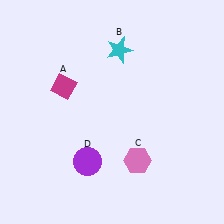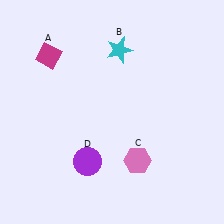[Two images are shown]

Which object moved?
The magenta diamond (A) moved up.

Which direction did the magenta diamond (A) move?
The magenta diamond (A) moved up.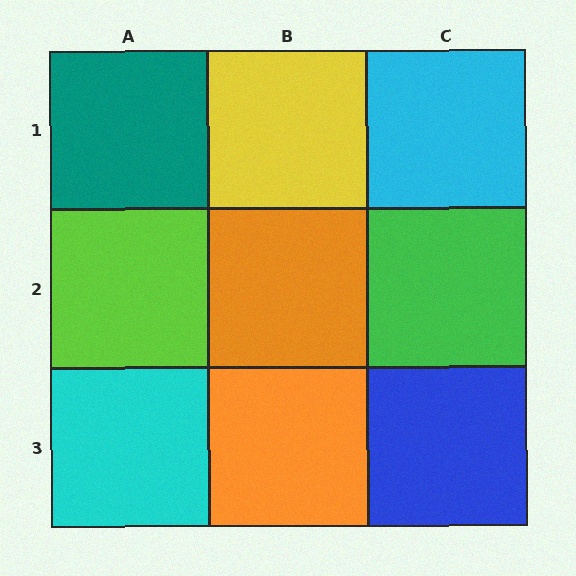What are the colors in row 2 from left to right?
Lime, orange, green.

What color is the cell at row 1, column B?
Yellow.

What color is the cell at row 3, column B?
Orange.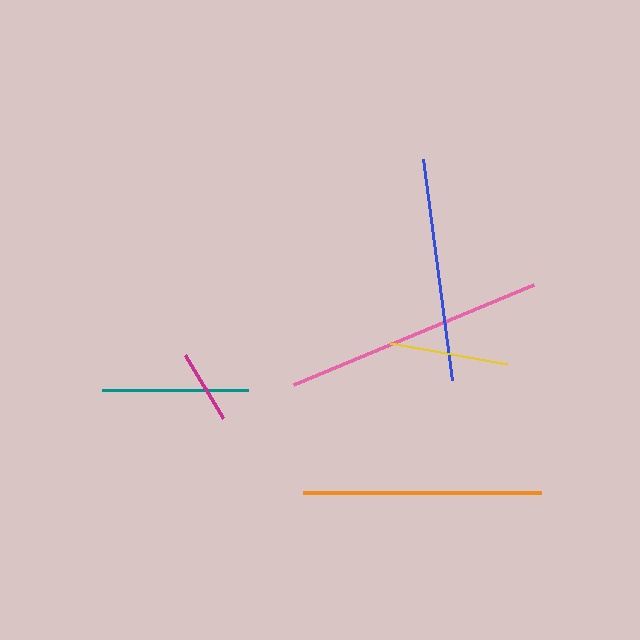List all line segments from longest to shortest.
From longest to shortest: pink, orange, blue, teal, yellow, magenta.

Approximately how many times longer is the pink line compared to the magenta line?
The pink line is approximately 3.6 times the length of the magenta line.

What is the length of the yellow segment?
The yellow segment is approximately 119 pixels long.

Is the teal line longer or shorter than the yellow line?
The teal line is longer than the yellow line.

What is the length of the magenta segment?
The magenta segment is approximately 73 pixels long.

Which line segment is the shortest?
The magenta line is the shortest at approximately 73 pixels.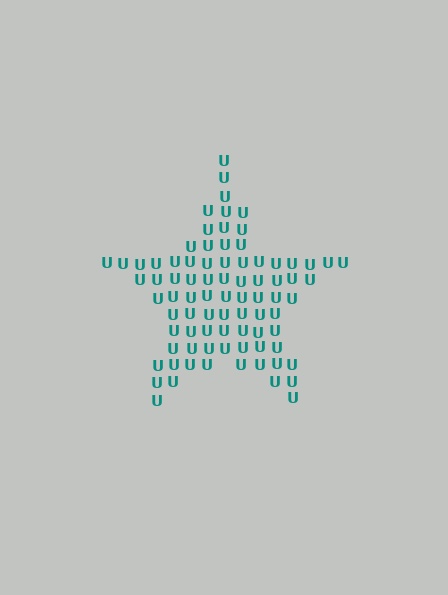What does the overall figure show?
The overall figure shows a star.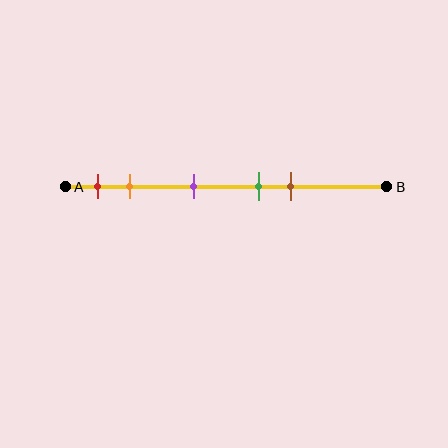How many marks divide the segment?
There are 5 marks dividing the segment.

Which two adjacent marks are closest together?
The green and brown marks are the closest adjacent pair.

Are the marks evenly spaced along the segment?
No, the marks are not evenly spaced.